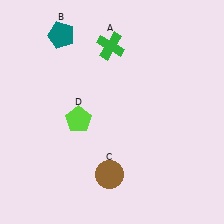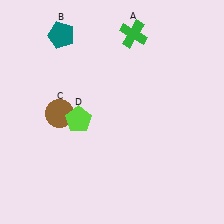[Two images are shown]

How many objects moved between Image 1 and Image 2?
2 objects moved between the two images.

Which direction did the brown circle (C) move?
The brown circle (C) moved up.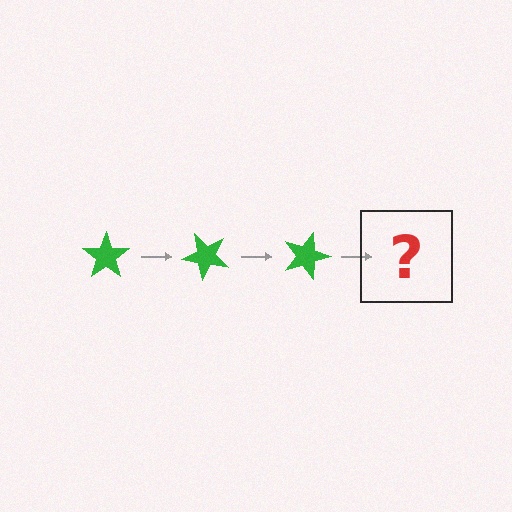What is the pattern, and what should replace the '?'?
The pattern is that the star rotates 45 degrees each step. The '?' should be a green star rotated 135 degrees.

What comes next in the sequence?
The next element should be a green star rotated 135 degrees.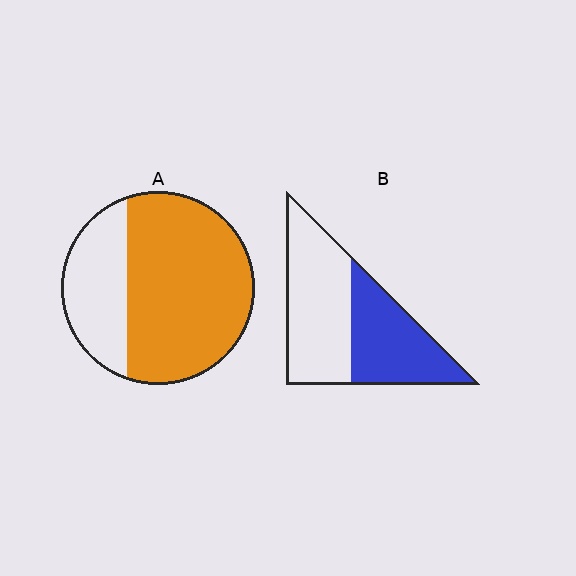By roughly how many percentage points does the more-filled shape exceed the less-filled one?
By roughly 25 percentage points (A over B).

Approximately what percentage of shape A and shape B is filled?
A is approximately 70% and B is approximately 45%.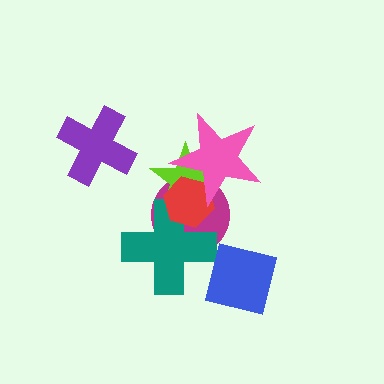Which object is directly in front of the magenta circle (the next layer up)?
The lime star is directly in front of the magenta circle.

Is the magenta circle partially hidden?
Yes, it is partially covered by another shape.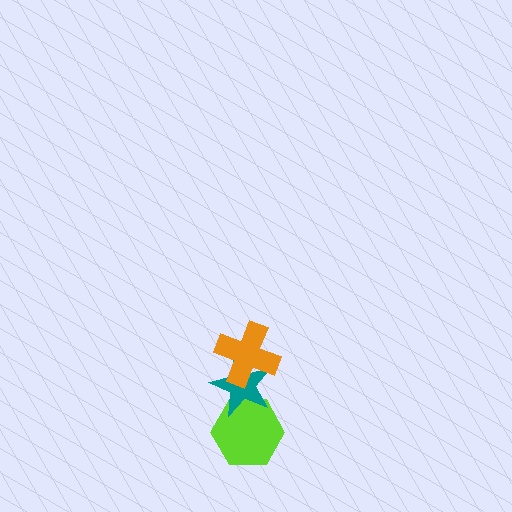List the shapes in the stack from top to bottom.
From top to bottom: the orange cross, the teal star, the lime hexagon.